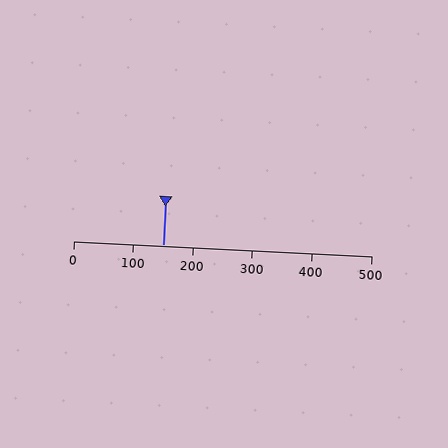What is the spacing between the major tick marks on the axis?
The major ticks are spaced 100 apart.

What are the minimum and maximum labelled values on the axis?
The axis runs from 0 to 500.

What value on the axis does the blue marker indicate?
The marker indicates approximately 150.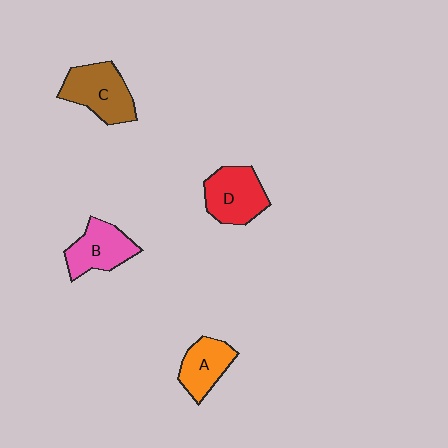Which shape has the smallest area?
Shape A (orange).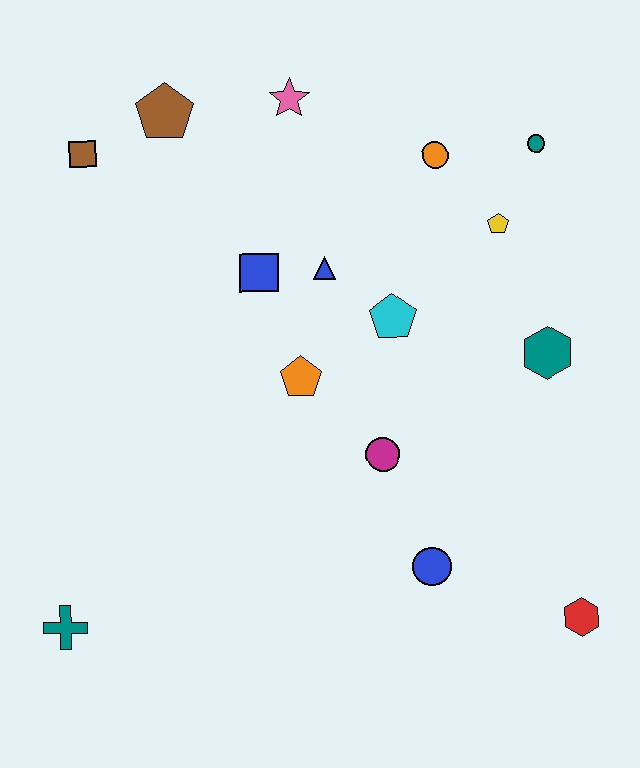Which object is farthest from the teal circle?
The teal cross is farthest from the teal circle.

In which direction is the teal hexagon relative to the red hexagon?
The teal hexagon is above the red hexagon.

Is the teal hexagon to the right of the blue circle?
Yes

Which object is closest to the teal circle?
The yellow pentagon is closest to the teal circle.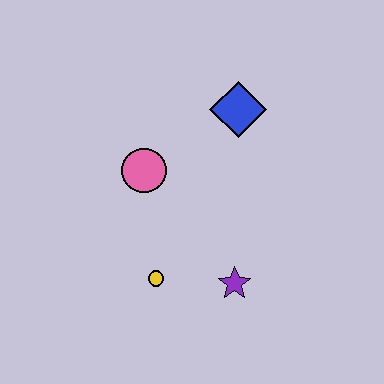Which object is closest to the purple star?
The yellow circle is closest to the purple star.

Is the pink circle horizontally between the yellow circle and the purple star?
No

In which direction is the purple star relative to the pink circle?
The purple star is below the pink circle.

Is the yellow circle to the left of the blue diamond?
Yes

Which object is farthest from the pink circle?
The purple star is farthest from the pink circle.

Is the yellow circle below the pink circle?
Yes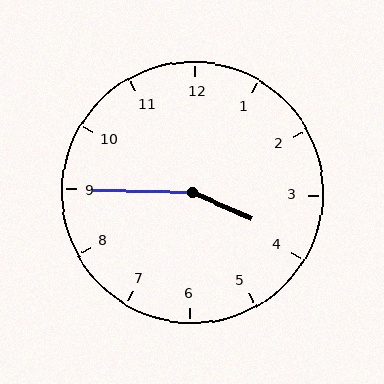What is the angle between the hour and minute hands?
Approximately 158 degrees.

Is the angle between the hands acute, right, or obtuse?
It is obtuse.